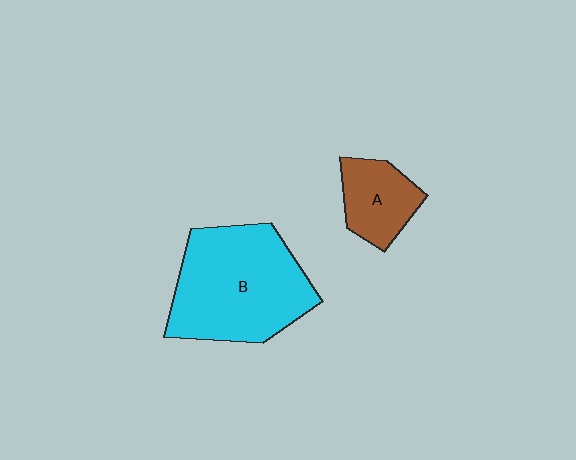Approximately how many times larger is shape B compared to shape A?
Approximately 2.6 times.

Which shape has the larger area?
Shape B (cyan).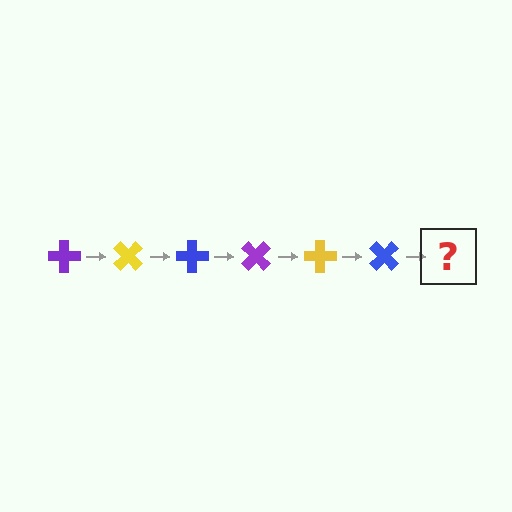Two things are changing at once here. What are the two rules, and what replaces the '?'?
The two rules are that it rotates 45 degrees each step and the color cycles through purple, yellow, and blue. The '?' should be a purple cross, rotated 270 degrees from the start.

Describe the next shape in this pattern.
It should be a purple cross, rotated 270 degrees from the start.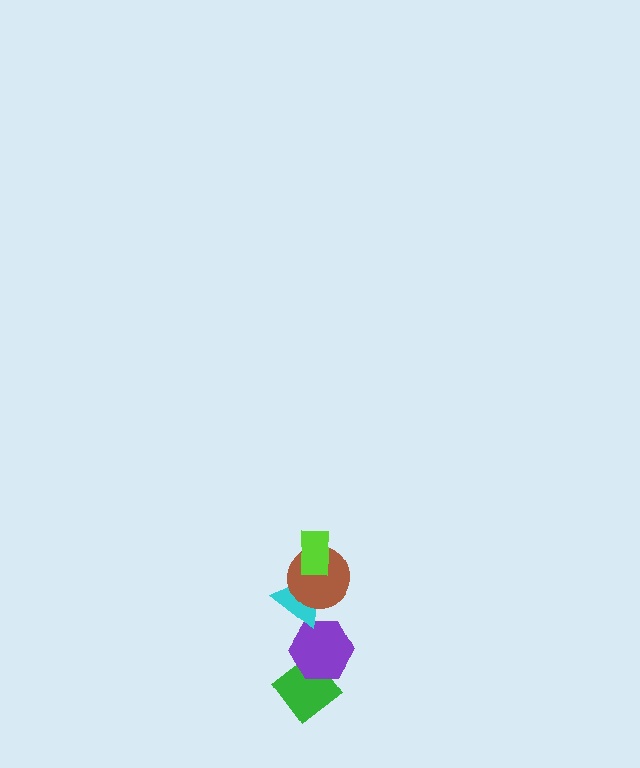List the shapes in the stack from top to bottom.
From top to bottom: the lime rectangle, the brown circle, the cyan triangle, the purple hexagon, the green diamond.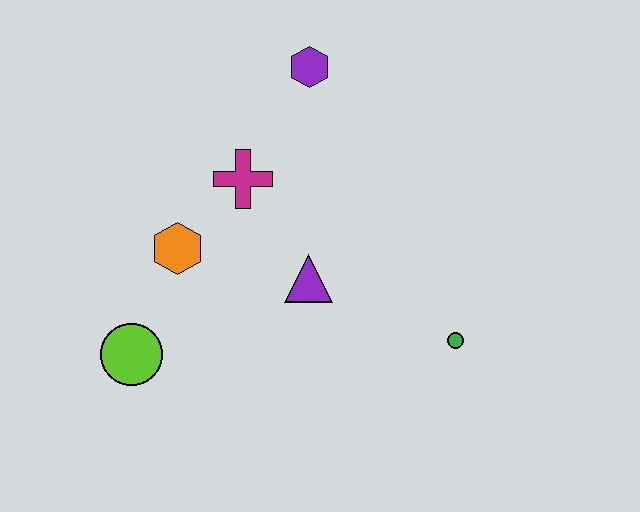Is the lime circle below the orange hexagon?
Yes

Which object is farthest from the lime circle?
The purple hexagon is farthest from the lime circle.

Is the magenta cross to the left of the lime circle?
No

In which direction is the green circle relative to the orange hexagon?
The green circle is to the right of the orange hexagon.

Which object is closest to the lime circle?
The orange hexagon is closest to the lime circle.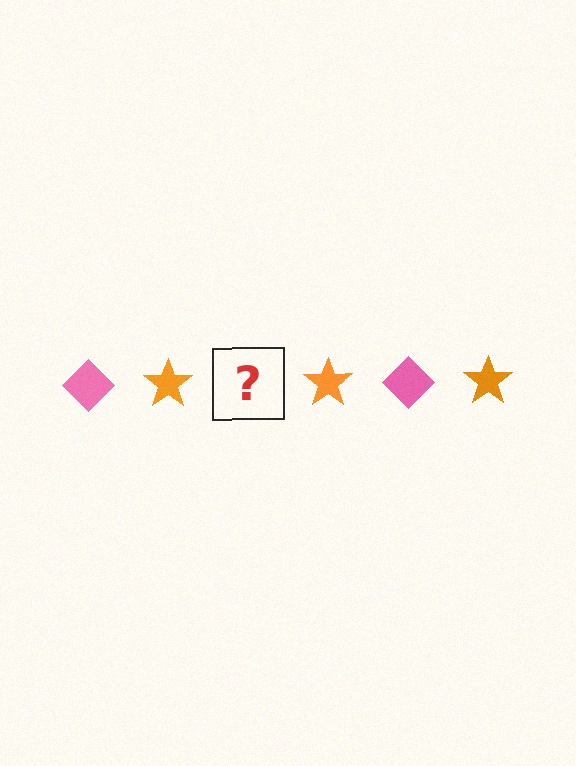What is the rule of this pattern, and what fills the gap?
The rule is that the pattern alternates between pink diamond and orange star. The gap should be filled with a pink diamond.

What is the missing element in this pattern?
The missing element is a pink diamond.